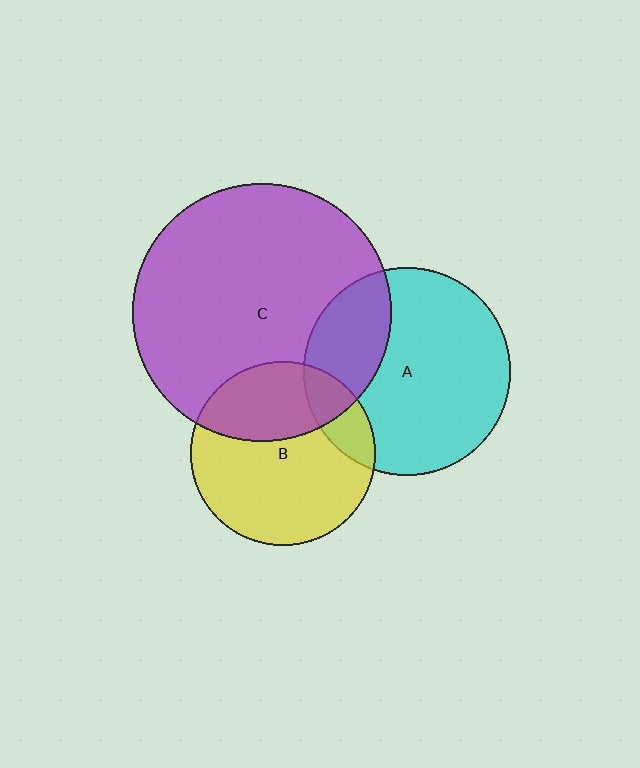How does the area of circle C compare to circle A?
Approximately 1.6 times.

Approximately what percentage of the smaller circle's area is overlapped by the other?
Approximately 25%.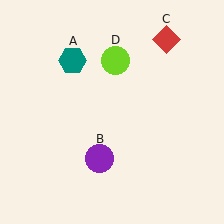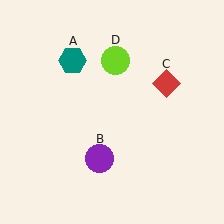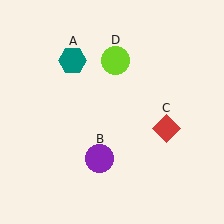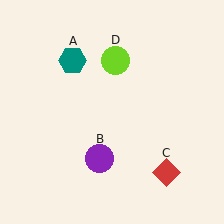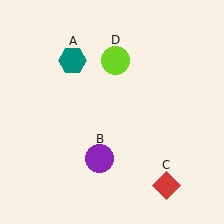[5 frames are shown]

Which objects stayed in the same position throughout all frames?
Teal hexagon (object A) and purple circle (object B) and lime circle (object D) remained stationary.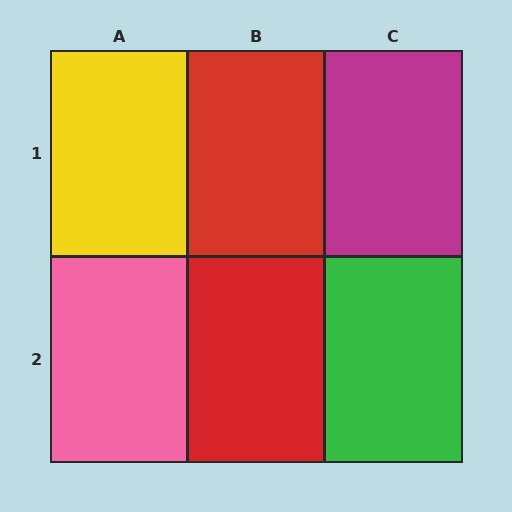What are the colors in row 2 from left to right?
Pink, red, green.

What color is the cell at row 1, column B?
Red.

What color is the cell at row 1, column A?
Yellow.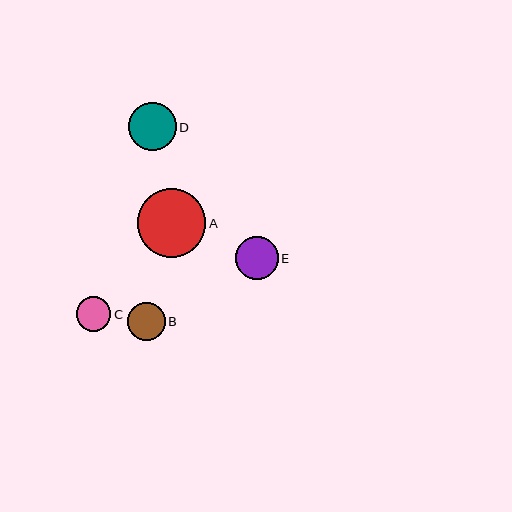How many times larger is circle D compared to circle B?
Circle D is approximately 1.3 times the size of circle B.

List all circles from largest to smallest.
From largest to smallest: A, D, E, B, C.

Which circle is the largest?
Circle A is the largest with a size of approximately 68 pixels.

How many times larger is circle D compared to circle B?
Circle D is approximately 1.3 times the size of circle B.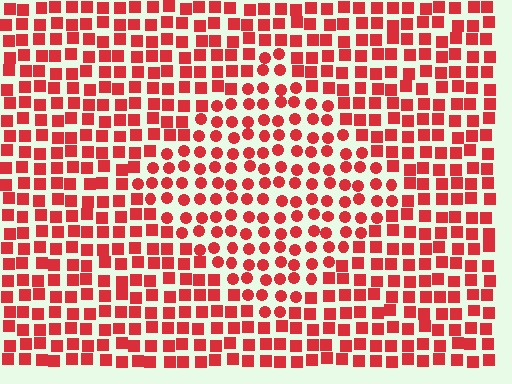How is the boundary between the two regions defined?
The boundary is defined by a change in element shape: circles inside vs. squares outside. All elements share the same color and spacing.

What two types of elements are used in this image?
The image uses circles inside the diamond region and squares outside it.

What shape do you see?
I see a diamond.